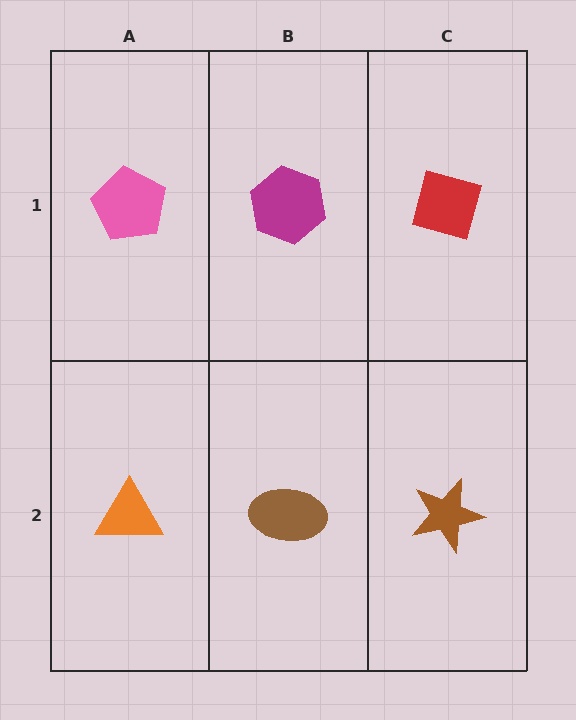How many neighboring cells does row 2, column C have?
2.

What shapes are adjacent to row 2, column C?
A red diamond (row 1, column C), a brown ellipse (row 2, column B).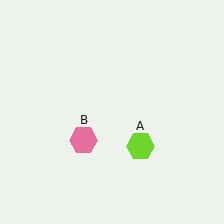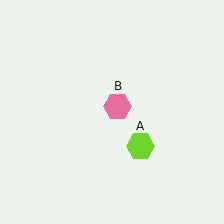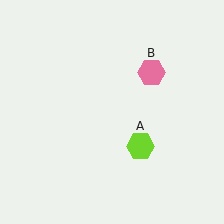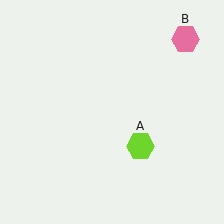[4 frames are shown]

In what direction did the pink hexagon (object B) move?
The pink hexagon (object B) moved up and to the right.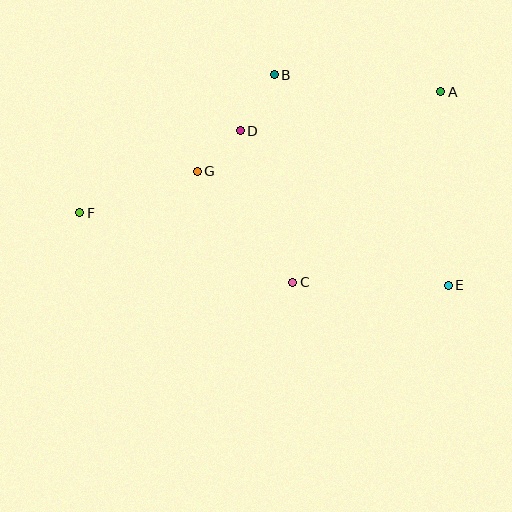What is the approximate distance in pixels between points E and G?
The distance between E and G is approximately 276 pixels.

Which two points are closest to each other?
Points D and G are closest to each other.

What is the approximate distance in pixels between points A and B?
The distance between A and B is approximately 167 pixels.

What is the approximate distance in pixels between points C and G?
The distance between C and G is approximately 146 pixels.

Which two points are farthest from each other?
Points A and F are farthest from each other.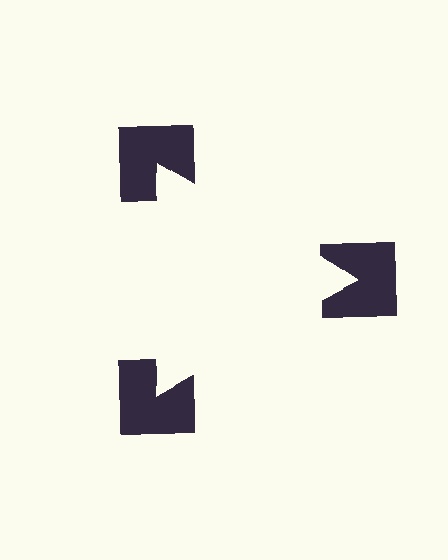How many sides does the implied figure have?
3 sides.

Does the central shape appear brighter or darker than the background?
It typically appears slightly brighter than the background, even though no actual brightness change is drawn.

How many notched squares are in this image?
There are 3 — one at each vertex of the illusory triangle.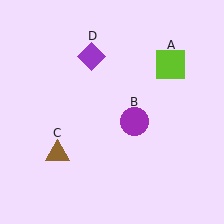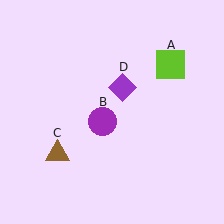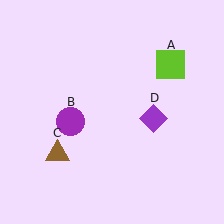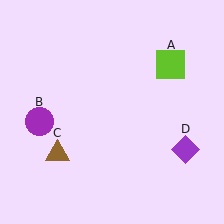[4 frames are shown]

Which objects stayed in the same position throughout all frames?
Lime square (object A) and brown triangle (object C) remained stationary.